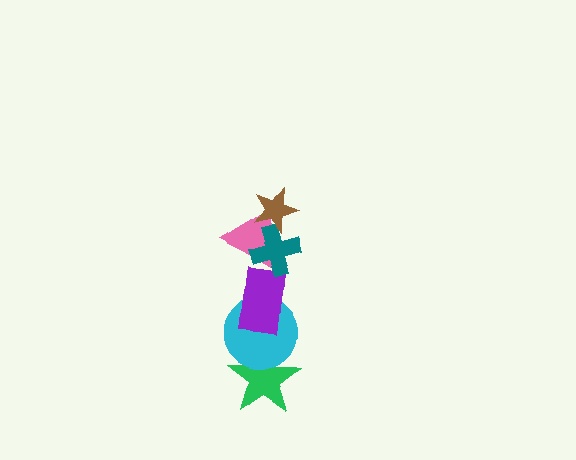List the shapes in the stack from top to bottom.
From top to bottom: the brown star, the teal cross, the pink triangle, the purple rectangle, the cyan circle, the green star.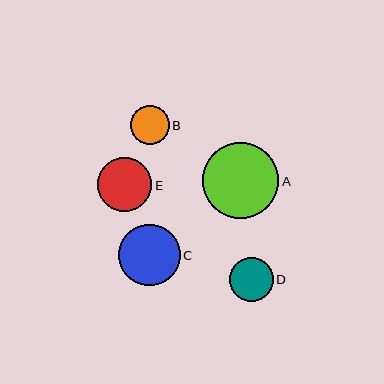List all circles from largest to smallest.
From largest to smallest: A, C, E, D, B.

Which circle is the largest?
Circle A is the largest with a size of approximately 76 pixels.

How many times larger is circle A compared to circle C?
Circle A is approximately 1.2 times the size of circle C.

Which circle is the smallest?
Circle B is the smallest with a size of approximately 39 pixels.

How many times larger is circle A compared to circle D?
Circle A is approximately 1.7 times the size of circle D.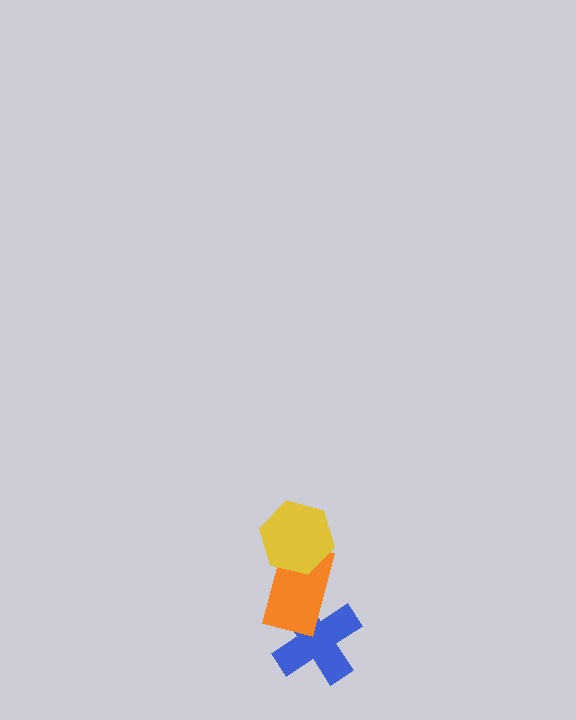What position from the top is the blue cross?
The blue cross is 3rd from the top.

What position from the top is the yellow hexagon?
The yellow hexagon is 1st from the top.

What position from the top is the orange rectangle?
The orange rectangle is 2nd from the top.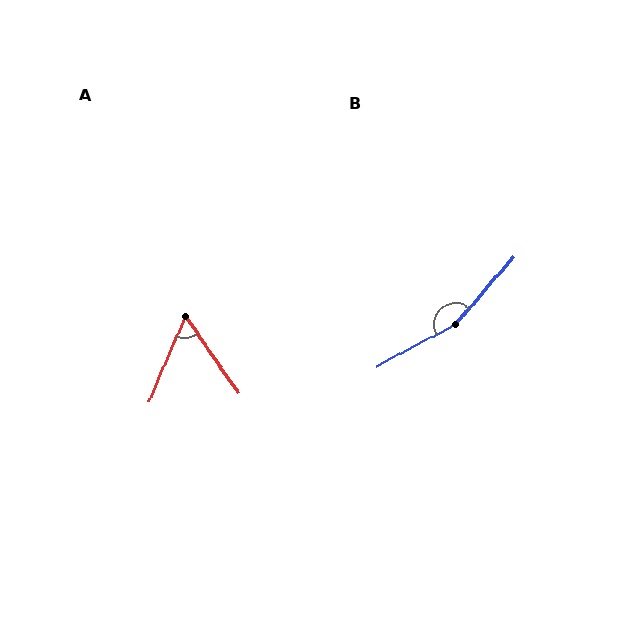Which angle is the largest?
B, at approximately 159 degrees.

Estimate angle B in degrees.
Approximately 159 degrees.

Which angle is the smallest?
A, at approximately 57 degrees.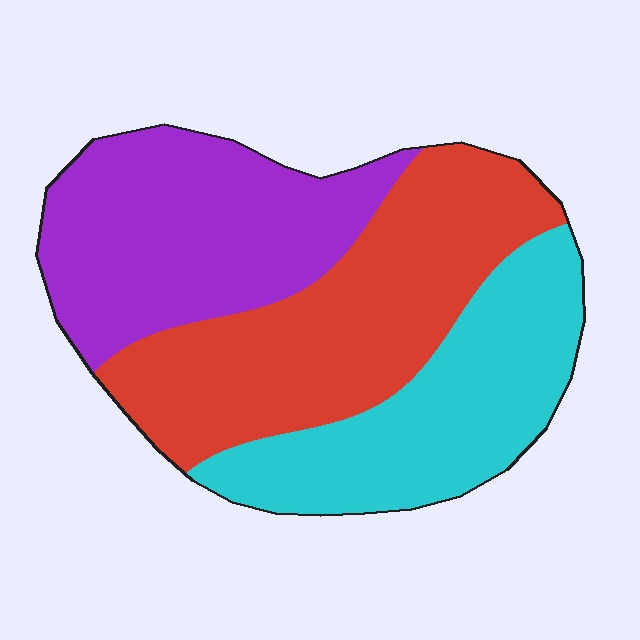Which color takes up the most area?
Red, at roughly 40%.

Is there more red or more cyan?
Red.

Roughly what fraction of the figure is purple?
Purple takes up about one third (1/3) of the figure.